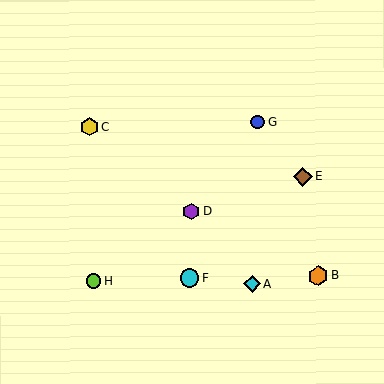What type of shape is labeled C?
Shape C is a yellow hexagon.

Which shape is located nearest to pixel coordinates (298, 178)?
The brown diamond (labeled E) at (303, 176) is nearest to that location.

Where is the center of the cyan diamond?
The center of the cyan diamond is at (253, 284).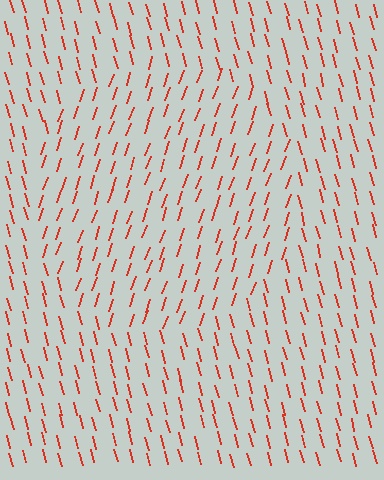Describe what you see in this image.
The image is filled with small red line segments. A circle region in the image has lines oriented differently from the surrounding lines, creating a visible texture boundary.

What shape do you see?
I see a circle.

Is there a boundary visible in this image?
Yes, there is a texture boundary formed by a change in line orientation.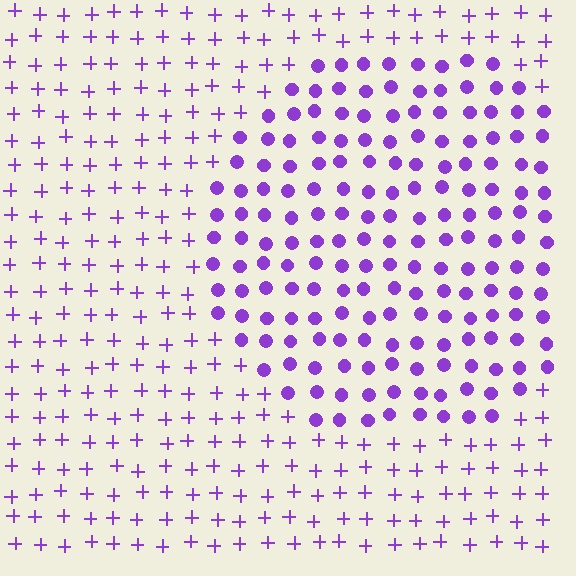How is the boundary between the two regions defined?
The boundary is defined by a change in element shape: circles inside vs. plus signs outside. All elements share the same color and spacing.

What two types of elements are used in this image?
The image uses circles inside the circle region and plus signs outside it.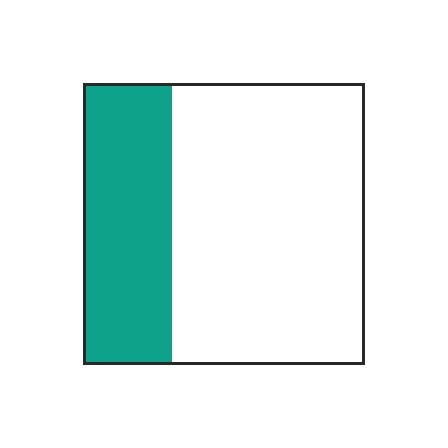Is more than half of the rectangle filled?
No.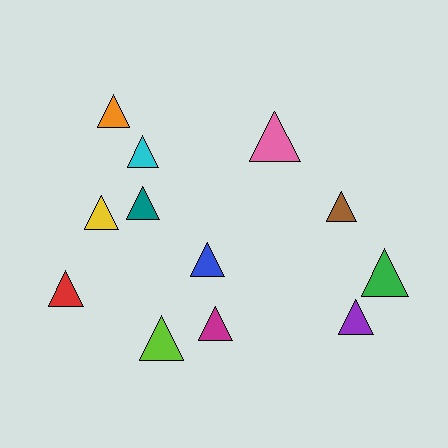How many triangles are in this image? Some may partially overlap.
There are 12 triangles.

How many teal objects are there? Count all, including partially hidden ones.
There is 1 teal object.